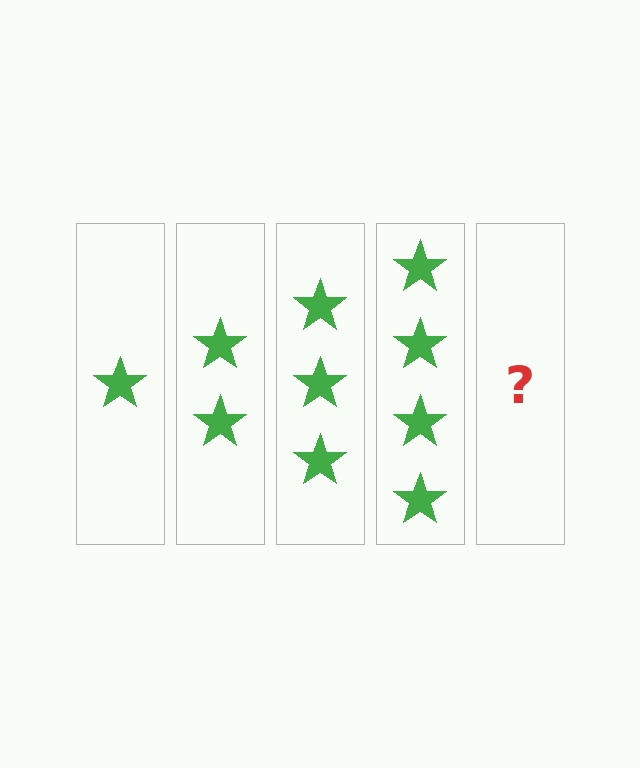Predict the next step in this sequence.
The next step is 5 stars.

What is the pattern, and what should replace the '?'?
The pattern is that each step adds one more star. The '?' should be 5 stars.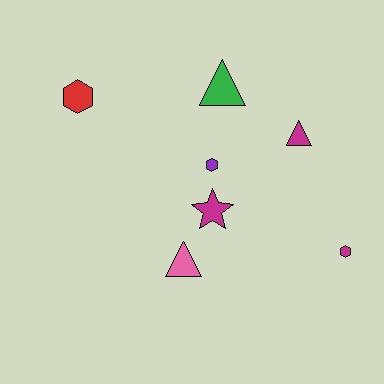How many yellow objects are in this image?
There are no yellow objects.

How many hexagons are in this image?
There are 3 hexagons.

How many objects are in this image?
There are 7 objects.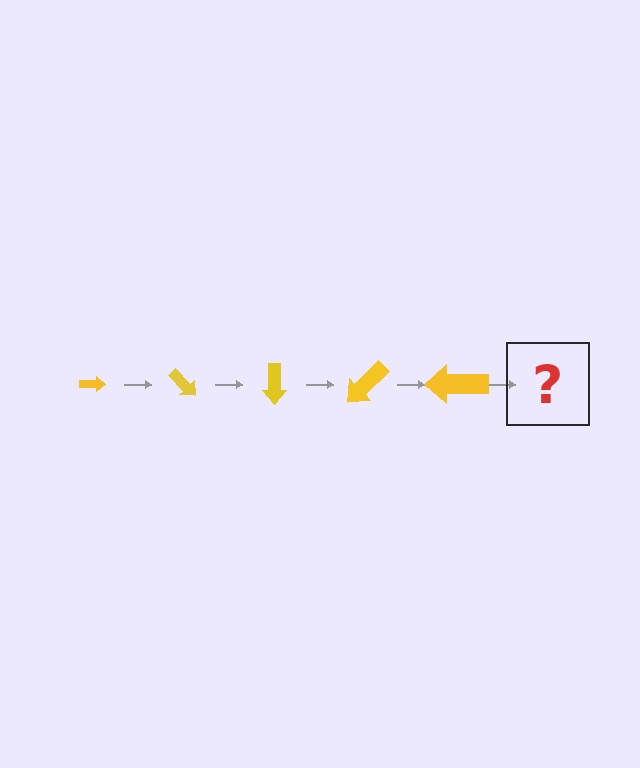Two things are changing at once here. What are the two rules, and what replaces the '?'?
The two rules are that the arrow grows larger each step and it rotates 45 degrees each step. The '?' should be an arrow, larger than the previous one and rotated 225 degrees from the start.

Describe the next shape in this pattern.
It should be an arrow, larger than the previous one and rotated 225 degrees from the start.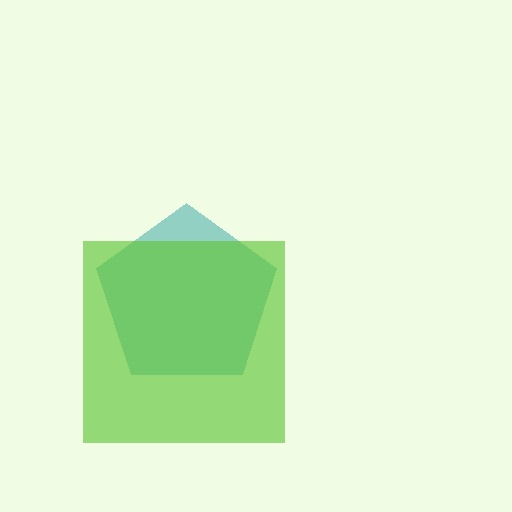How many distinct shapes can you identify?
There are 2 distinct shapes: a teal pentagon, a lime square.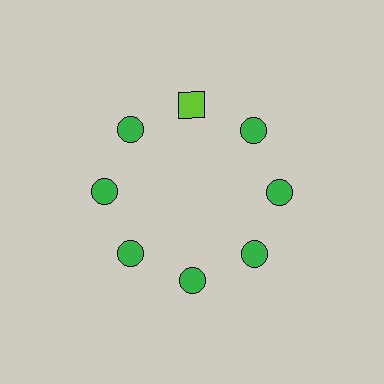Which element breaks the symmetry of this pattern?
The lime square at roughly the 12 o'clock position breaks the symmetry. All other shapes are green circles.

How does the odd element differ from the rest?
It differs in both color (lime instead of green) and shape (square instead of circle).